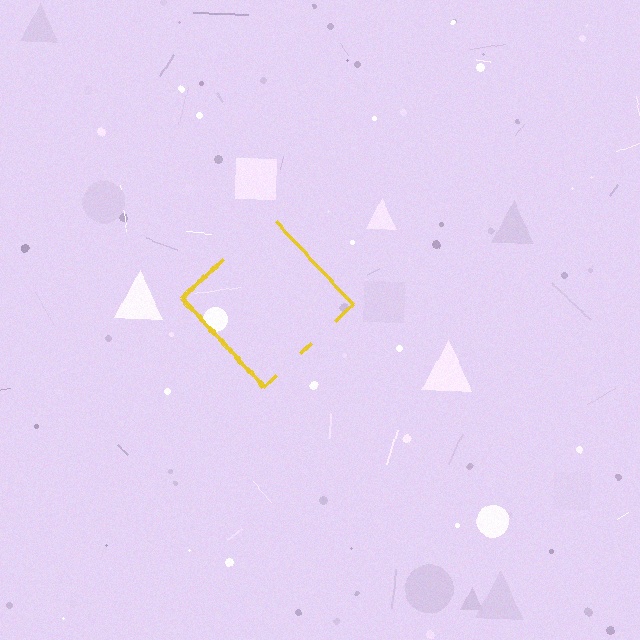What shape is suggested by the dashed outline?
The dashed outline suggests a diamond.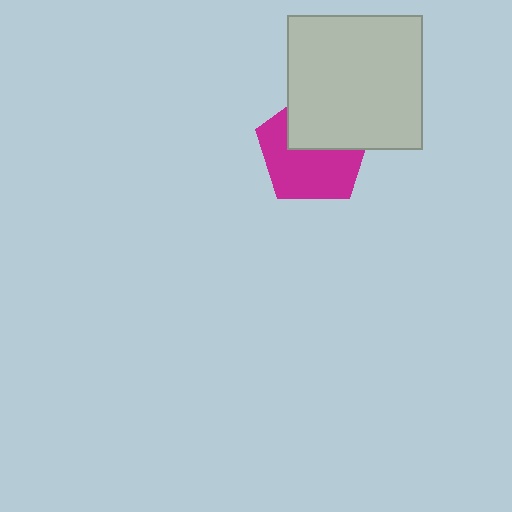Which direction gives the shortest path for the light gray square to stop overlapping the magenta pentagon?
Moving up gives the shortest separation.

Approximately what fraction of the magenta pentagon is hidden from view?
Roughly 41% of the magenta pentagon is hidden behind the light gray square.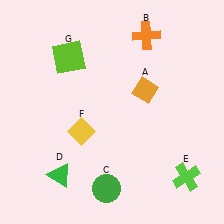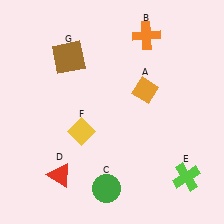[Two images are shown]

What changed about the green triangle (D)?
In Image 1, D is green. In Image 2, it changed to red.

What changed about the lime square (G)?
In Image 1, G is lime. In Image 2, it changed to brown.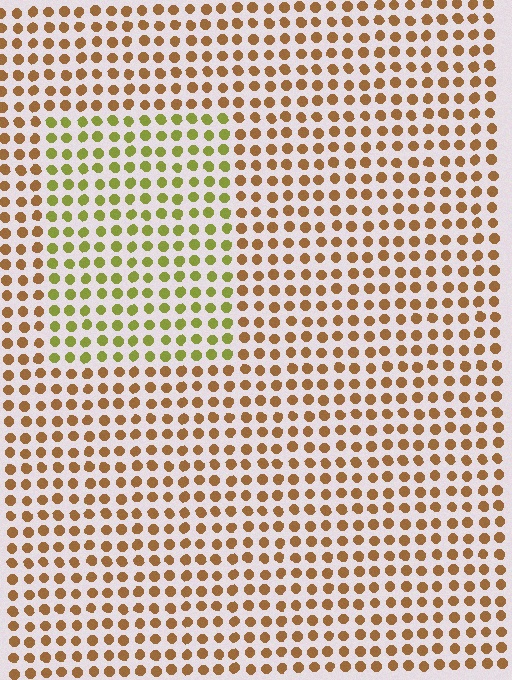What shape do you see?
I see a rectangle.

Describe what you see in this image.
The image is filled with small brown elements in a uniform arrangement. A rectangle-shaped region is visible where the elements are tinted to a slightly different hue, forming a subtle color boundary.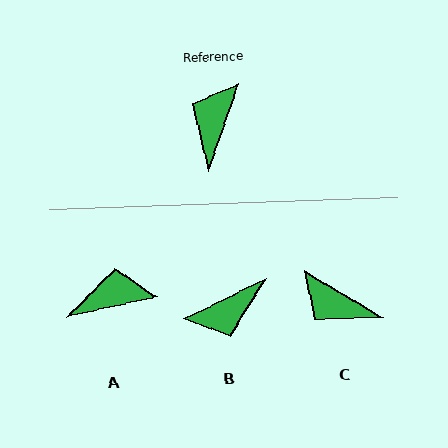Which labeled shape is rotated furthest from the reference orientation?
B, about 136 degrees away.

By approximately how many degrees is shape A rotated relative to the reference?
Approximately 58 degrees clockwise.